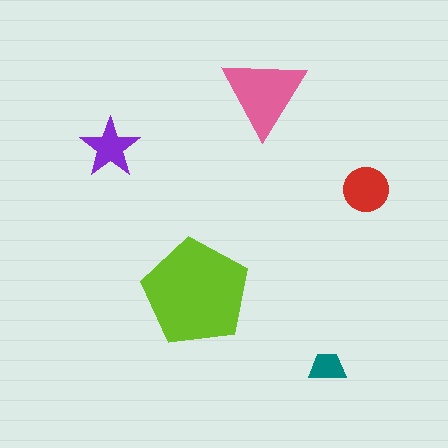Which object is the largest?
The lime pentagon.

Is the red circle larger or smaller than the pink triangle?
Smaller.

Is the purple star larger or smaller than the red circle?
Smaller.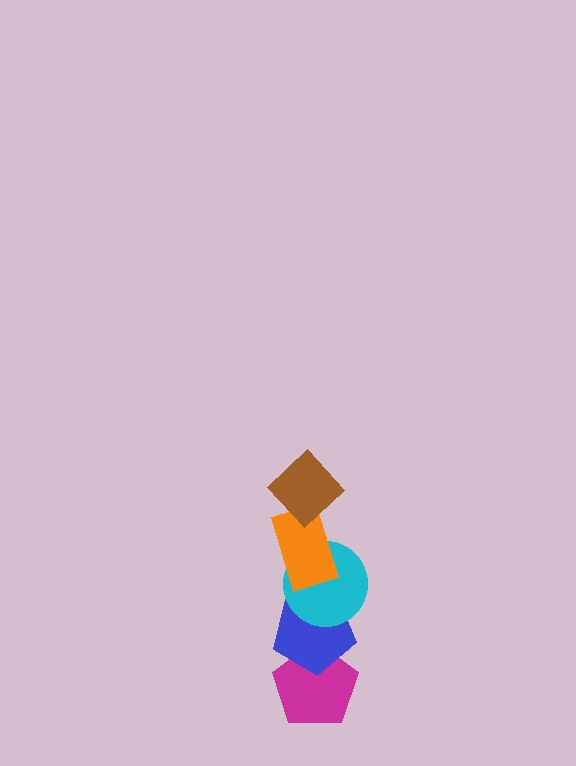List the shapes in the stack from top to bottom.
From top to bottom: the brown diamond, the orange rectangle, the cyan circle, the blue pentagon, the magenta pentagon.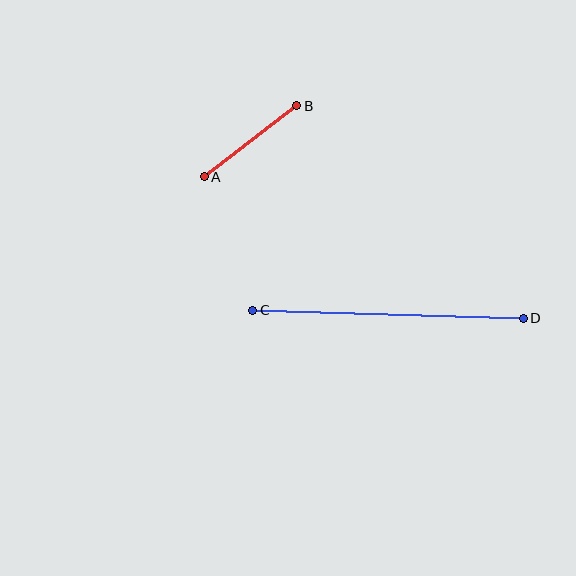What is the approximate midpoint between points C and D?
The midpoint is at approximately (388, 314) pixels.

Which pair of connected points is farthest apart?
Points C and D are farthest apart.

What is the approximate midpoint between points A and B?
The midpoint is at approximately (250, 141) pixels.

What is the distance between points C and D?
The distance is approximately 270 pixels.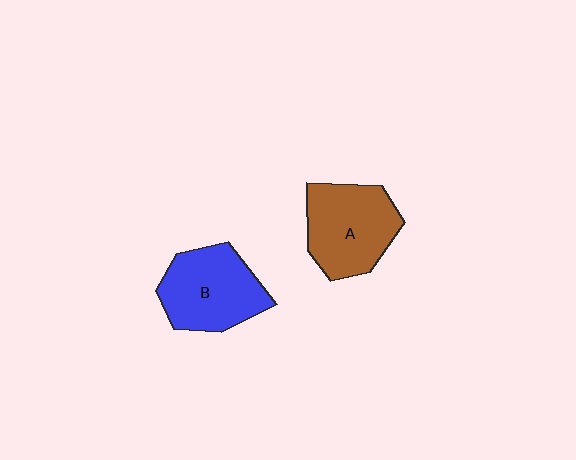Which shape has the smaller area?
Shape B (blue).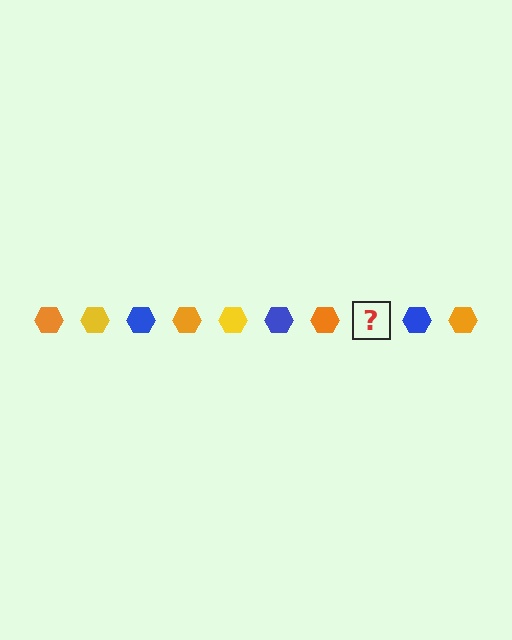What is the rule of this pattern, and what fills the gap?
The rule is that the pattern cycles through orange, yellow, blue hexagons. The gap should be filled with a yellow hexagon.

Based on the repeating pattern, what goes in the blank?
The blank should be a yellow hexagon.